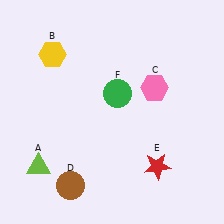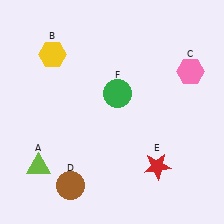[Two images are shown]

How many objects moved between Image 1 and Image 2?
1 object moved between the two images.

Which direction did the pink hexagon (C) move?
The pink hexagon (C) moved right.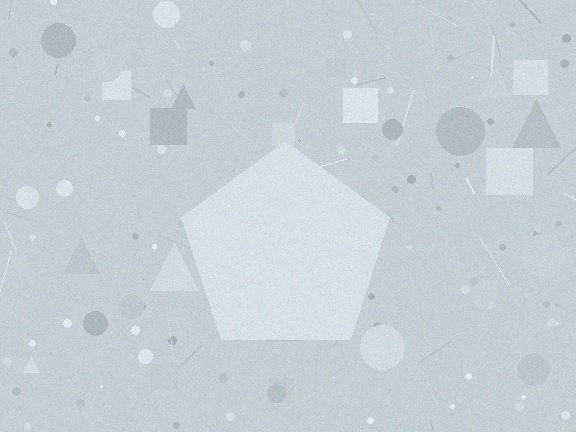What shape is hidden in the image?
A pentagon is hidden in the image.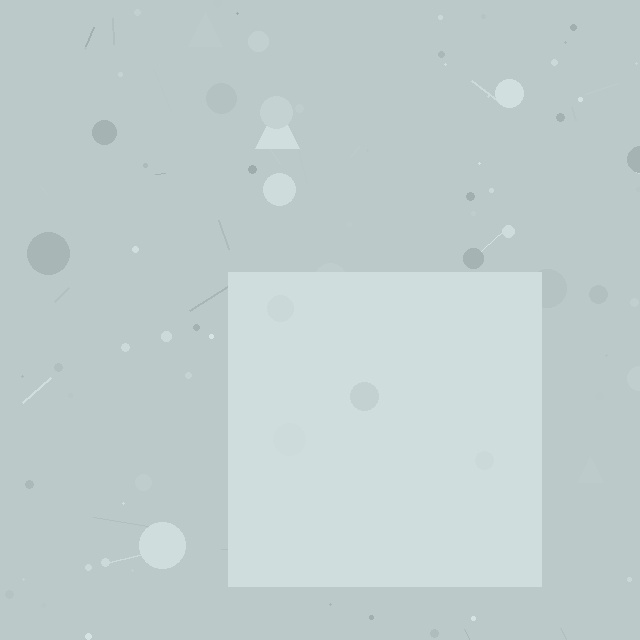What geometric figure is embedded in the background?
A square is embedded in the background.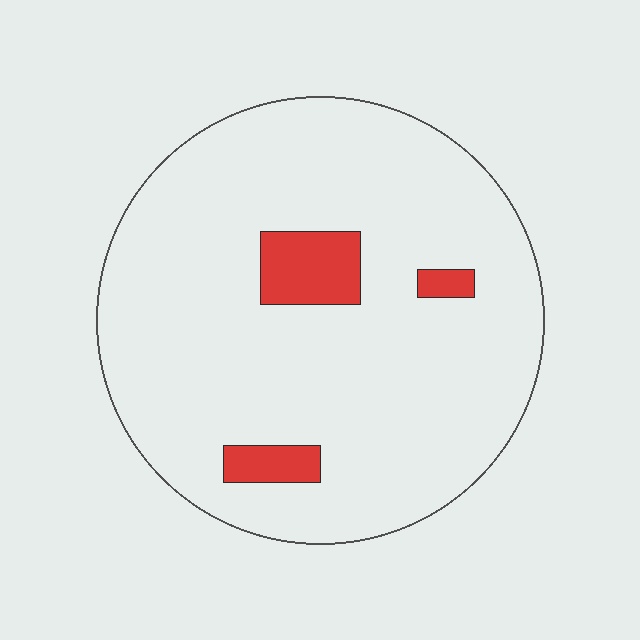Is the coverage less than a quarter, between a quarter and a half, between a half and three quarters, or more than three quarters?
Less than a quarter.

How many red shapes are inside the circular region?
3.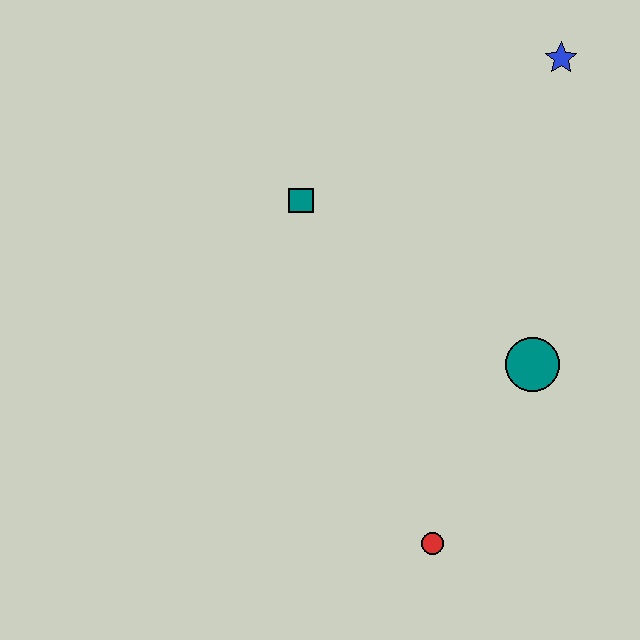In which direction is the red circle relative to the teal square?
The red circle is below the teal square.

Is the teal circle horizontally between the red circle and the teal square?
No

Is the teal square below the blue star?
Yes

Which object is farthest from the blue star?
The red circle is farthest from the blue star.